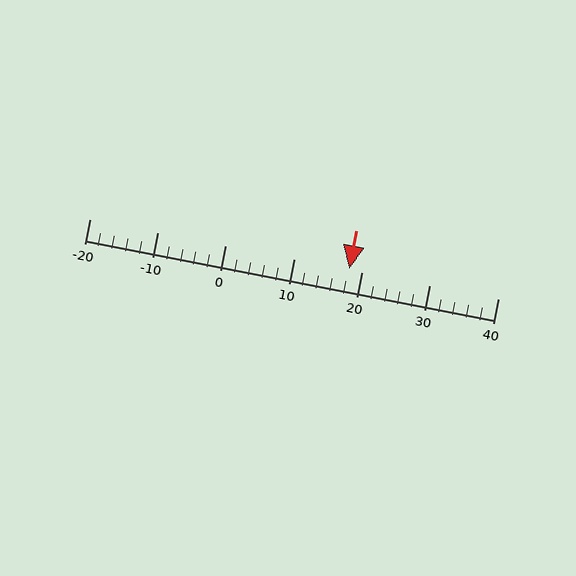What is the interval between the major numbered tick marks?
The major tick marks are spaced 10 units apart.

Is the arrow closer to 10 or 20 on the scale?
The arrow is closer to 20.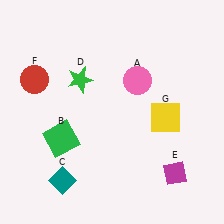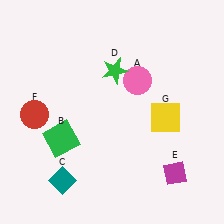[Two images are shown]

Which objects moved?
The objects that moved are: the green star (D), the red circle (F).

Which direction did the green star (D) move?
The green star (D) moved right.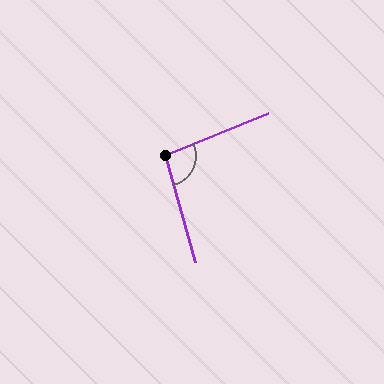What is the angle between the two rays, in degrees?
Approximately 97 degrees.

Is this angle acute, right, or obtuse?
It is obtuse.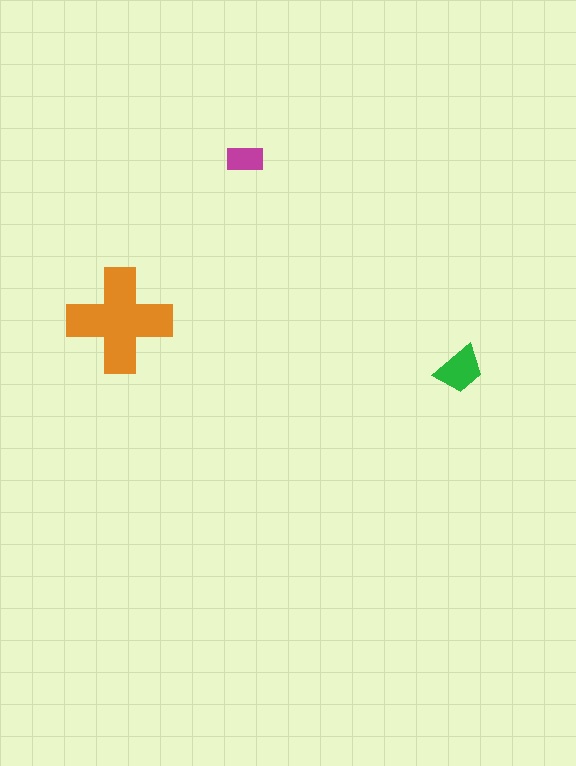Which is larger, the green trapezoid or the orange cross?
The orange cross.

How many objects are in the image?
There are 3 objects in the image.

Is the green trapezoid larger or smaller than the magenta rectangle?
Larger.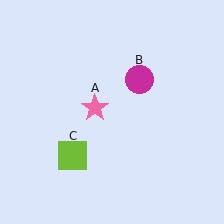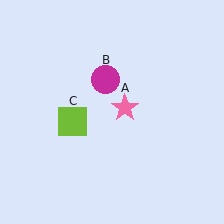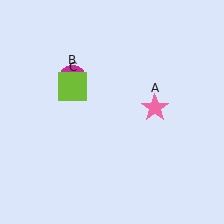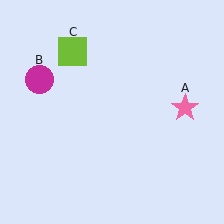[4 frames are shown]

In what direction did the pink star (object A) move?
The pink star (object A) moved right.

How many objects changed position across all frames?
3 objects changed position: pink star (object A), magenta circle (object B), lime square (object C).